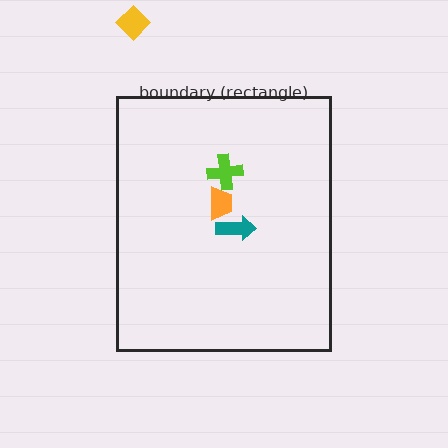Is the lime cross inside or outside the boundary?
Inside.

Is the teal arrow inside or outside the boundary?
Inside.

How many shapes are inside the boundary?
3 inside, 1 outside.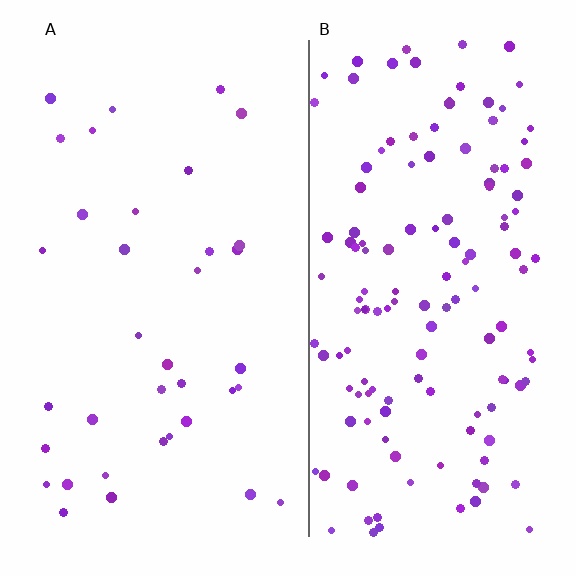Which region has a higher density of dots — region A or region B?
B (the right).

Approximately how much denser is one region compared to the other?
Approximately 4.0× — region B over region A.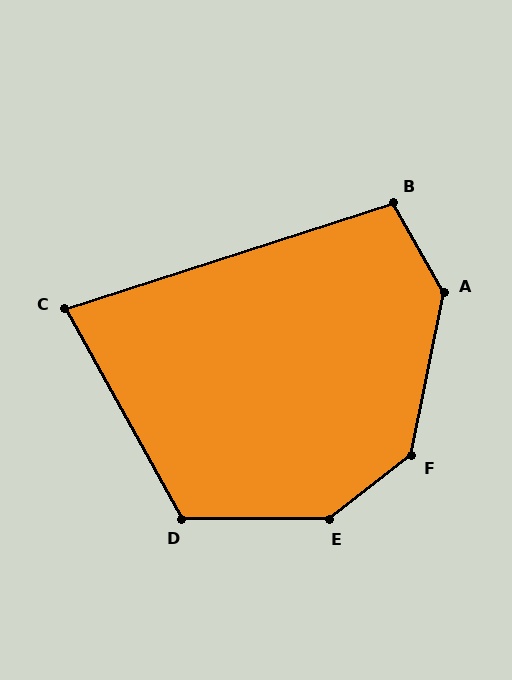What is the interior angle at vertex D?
Approximately 119 degrees (obtuse).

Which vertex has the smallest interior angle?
C, at approximately 79 degrees.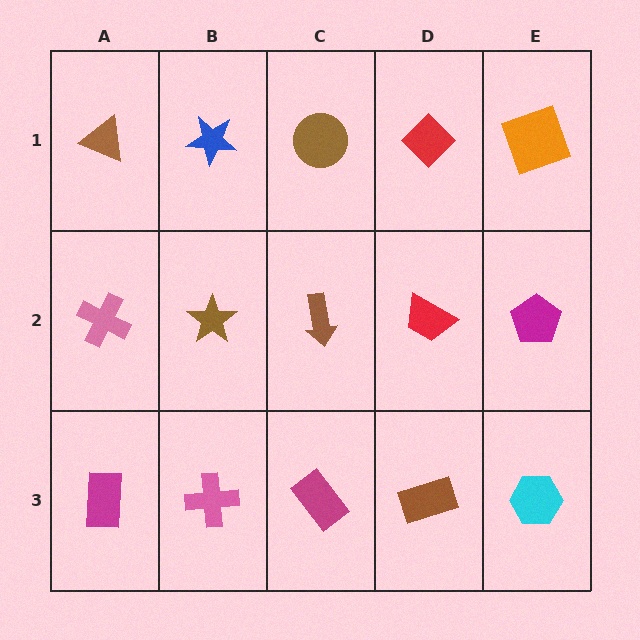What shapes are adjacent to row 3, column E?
A magenta pentagon (row 2, column E), a brown rectangle (row 3, column D).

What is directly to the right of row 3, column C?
A brown rectangle.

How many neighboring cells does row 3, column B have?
3.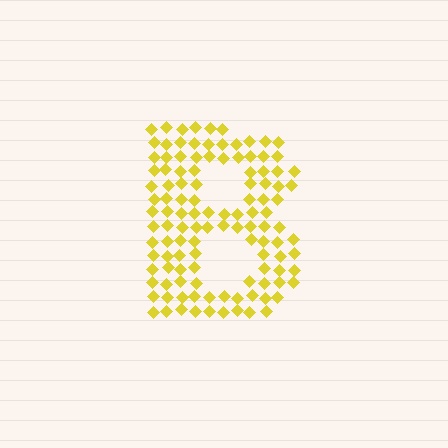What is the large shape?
The large shape is the letter B.